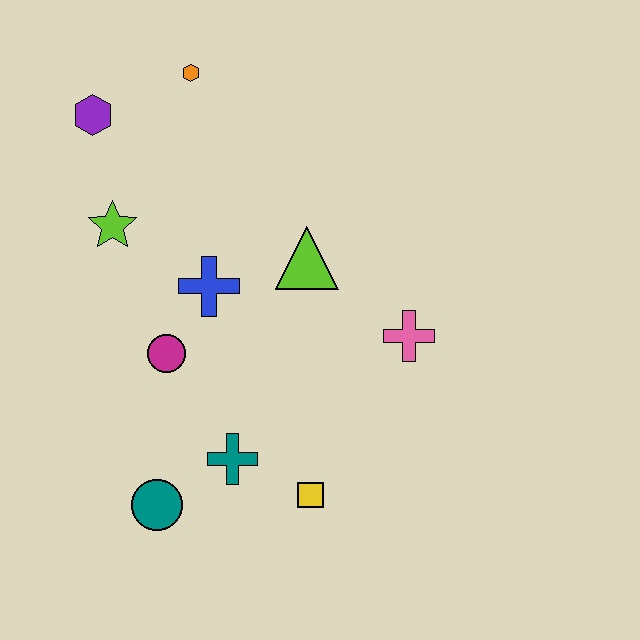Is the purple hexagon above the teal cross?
Yes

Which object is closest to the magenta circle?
The blue cross is closest to the magenta circle.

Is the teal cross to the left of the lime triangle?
Yes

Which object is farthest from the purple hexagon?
The yellow square is farthest from the purple hexagon.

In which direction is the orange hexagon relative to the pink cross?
The orange hexagon is above the pink cross.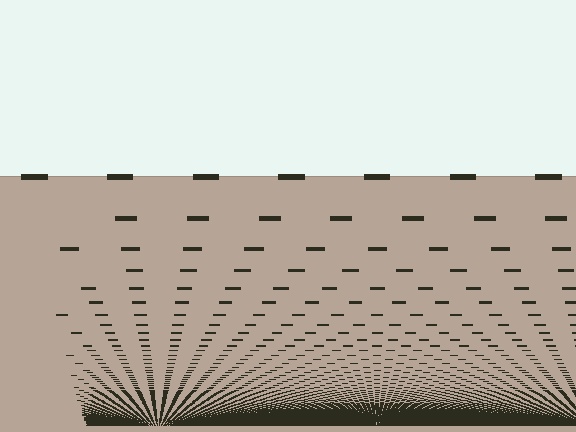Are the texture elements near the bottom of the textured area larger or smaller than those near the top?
Smaller. The gradient is inverted — elements near the bottom are smaller and denser.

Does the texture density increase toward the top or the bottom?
Density increases toward the bottom.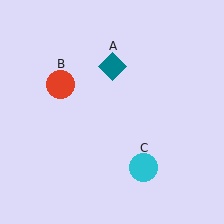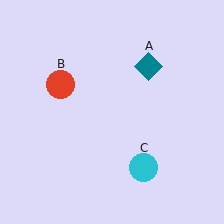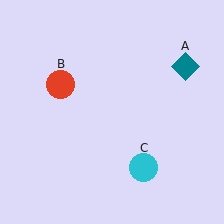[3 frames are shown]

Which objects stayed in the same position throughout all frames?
Red circle (object B) and cyan circle (object C) remained stationary.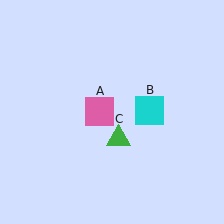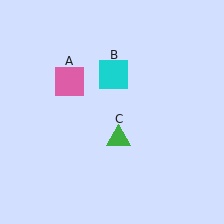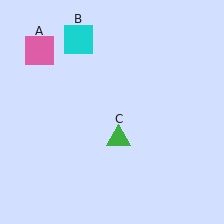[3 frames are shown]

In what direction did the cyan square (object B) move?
The cyan square (object B) moved up and to the left.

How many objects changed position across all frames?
2 objects changed position: pink square (object A), cyan square (object B).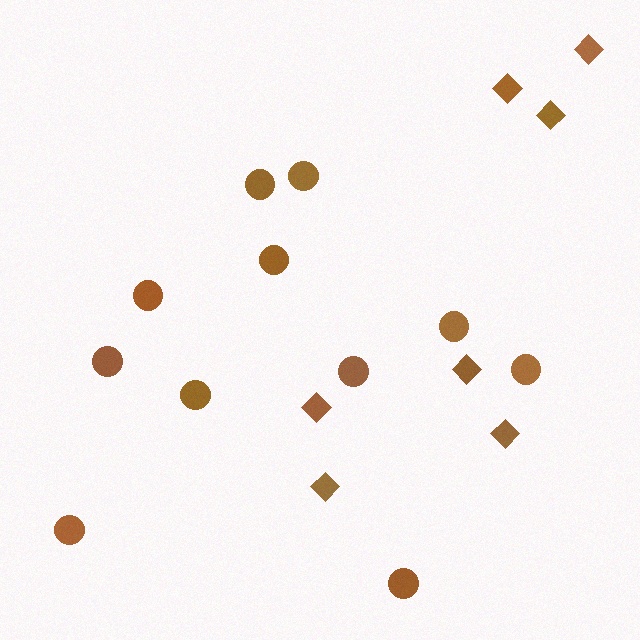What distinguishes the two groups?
There are 2 groups: one group of circles (11) and one group of diamonds (7).